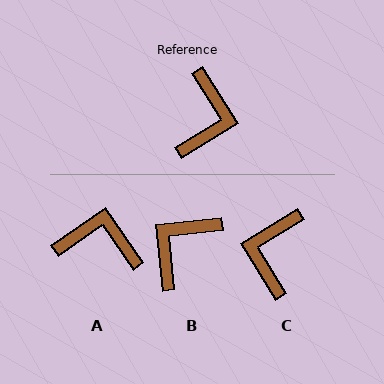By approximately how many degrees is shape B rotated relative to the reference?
Approximately 154 degrees counter-clockwise.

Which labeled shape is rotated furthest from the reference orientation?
C, about 180 degrees away.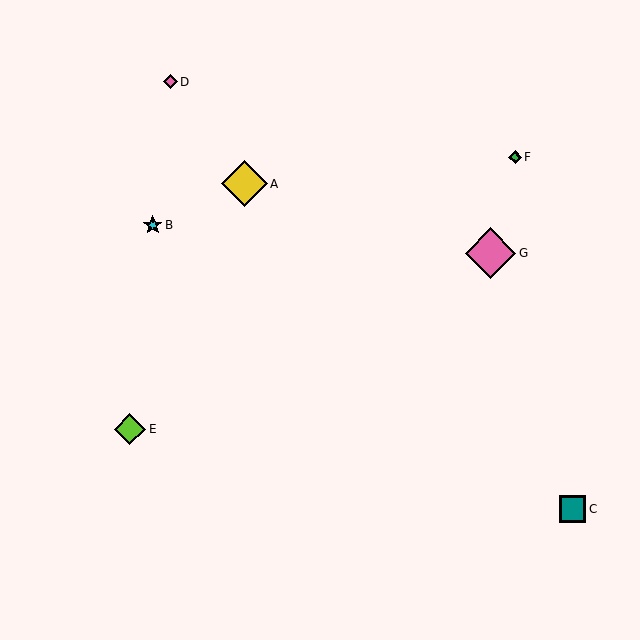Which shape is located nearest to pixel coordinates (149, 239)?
The cyan star (labeled B) at (153, 225) is nearest to that location.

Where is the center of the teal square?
The center of the teal square is at (573, 509).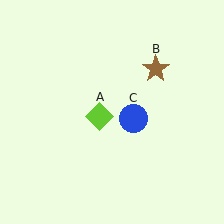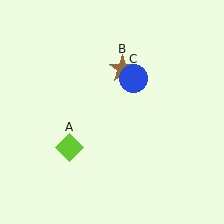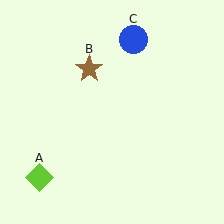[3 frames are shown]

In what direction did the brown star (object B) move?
The brown star (object B) moved left.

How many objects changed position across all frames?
3 objects changed position: lime diamond (object A), brown star (object B), blue circle (object C).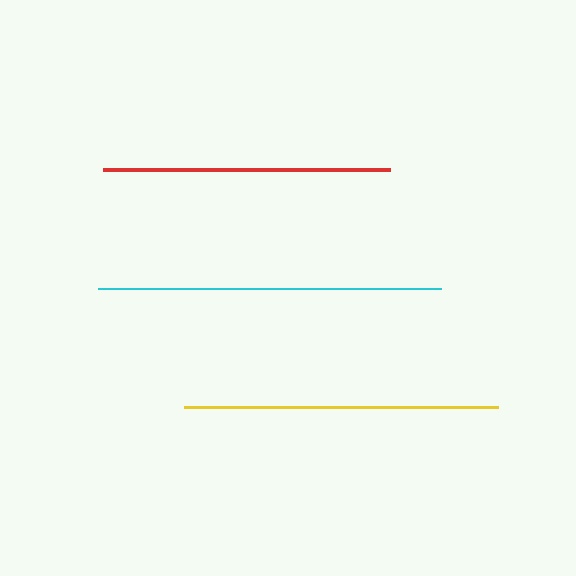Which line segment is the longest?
The cyan line is the longest at approximately 343 pixels.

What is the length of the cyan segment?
The cyan segment is approximately 343 pixels long.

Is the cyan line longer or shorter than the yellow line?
The cyan line is longer than the yellow line.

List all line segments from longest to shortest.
From longest to shortest: cyan, yellow, red.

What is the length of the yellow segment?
The yellow segment is approximately 314 pixels long.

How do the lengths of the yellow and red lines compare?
The yellow and red lines are approximately the same length.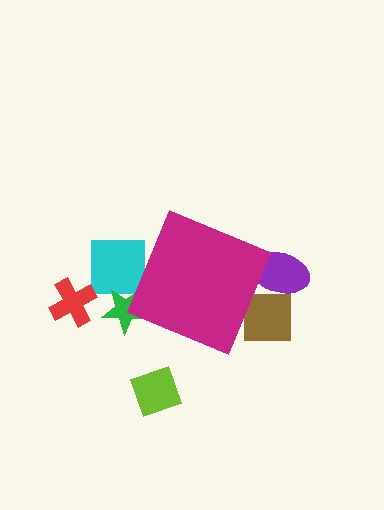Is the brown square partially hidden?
Yes, the brown square is partially hidden behind the magenta diamond.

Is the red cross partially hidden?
No, the red cross is fully visible.